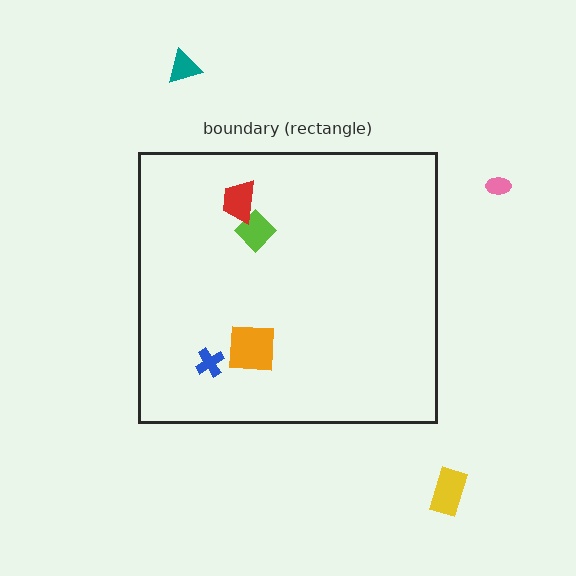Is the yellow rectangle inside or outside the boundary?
Outside.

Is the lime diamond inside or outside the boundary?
Inside.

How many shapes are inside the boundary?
4 inside, 3 outside.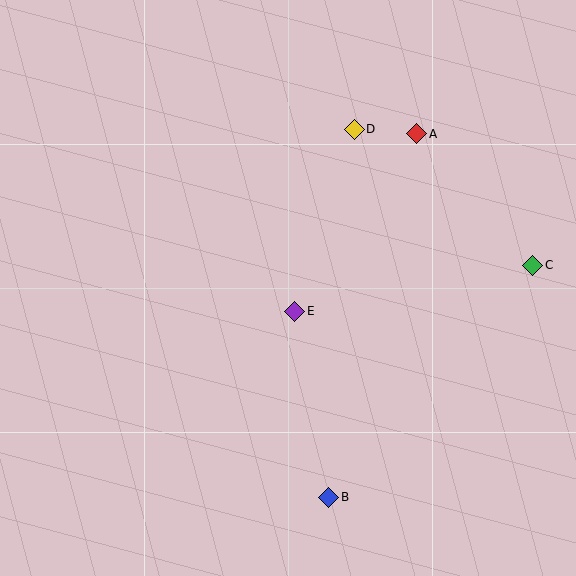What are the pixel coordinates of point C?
Point C is at (533, 265).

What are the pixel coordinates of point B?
Point B is at (329, 497).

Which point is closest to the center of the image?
Point E at (295, 311) is closest to the center.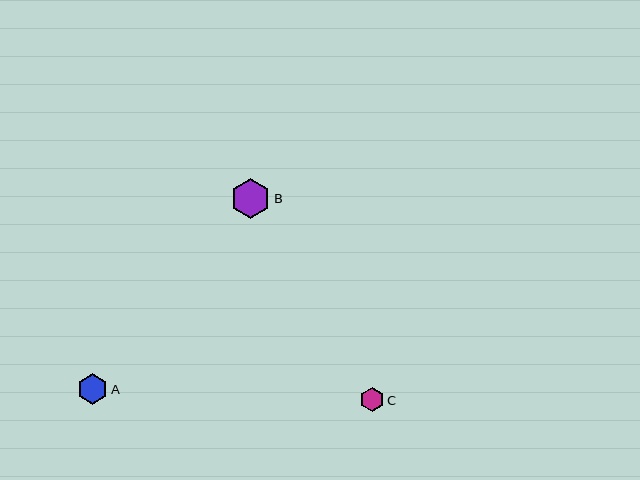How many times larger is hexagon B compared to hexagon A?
Hexagon B is approximately 1.3 times the size of hexagon A.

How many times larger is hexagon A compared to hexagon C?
Hexagon A is approximately 1.3 times the size of hexagon C.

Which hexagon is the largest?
Hexagon B is the largest with a size of approximately 40 pixels.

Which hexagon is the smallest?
Hexagon C is the smallest with a size of approximately 24 pixels.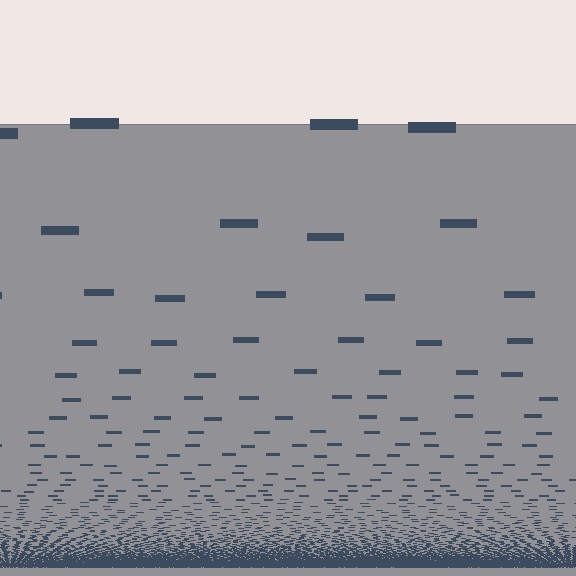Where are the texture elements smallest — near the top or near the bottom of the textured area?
Near the bottom.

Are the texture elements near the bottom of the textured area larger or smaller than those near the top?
Smaller. The gradient is inverted — elements near the bottom are smaller and denser.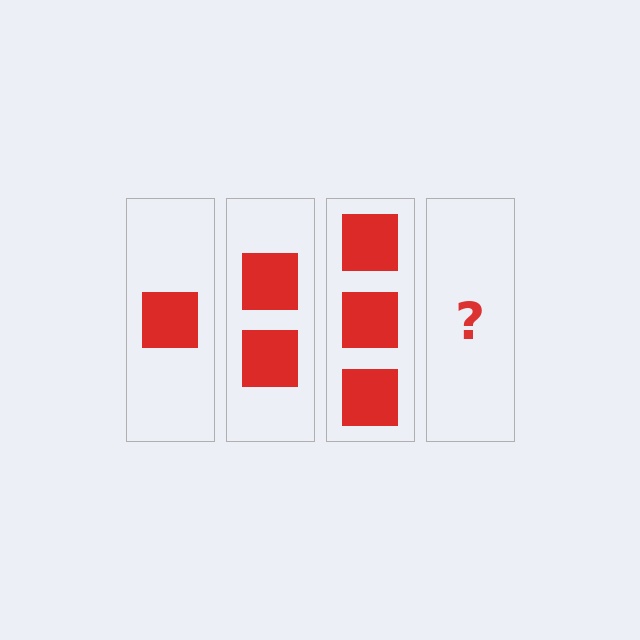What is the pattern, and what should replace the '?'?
The pattern is that each step adds one more square. The '?' should be 4 squares.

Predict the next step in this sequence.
The next step is 4 squares.